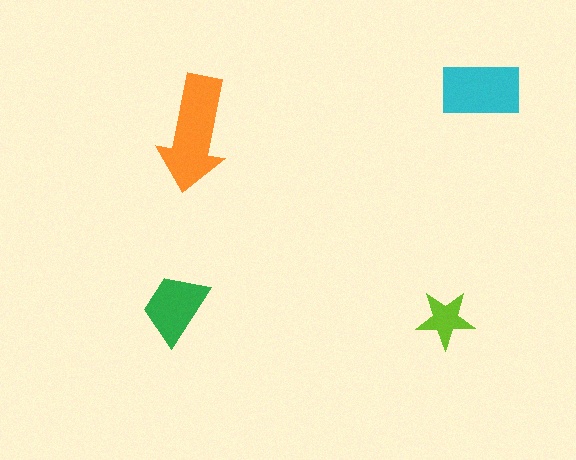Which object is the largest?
The orange arrow.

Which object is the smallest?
The lime star.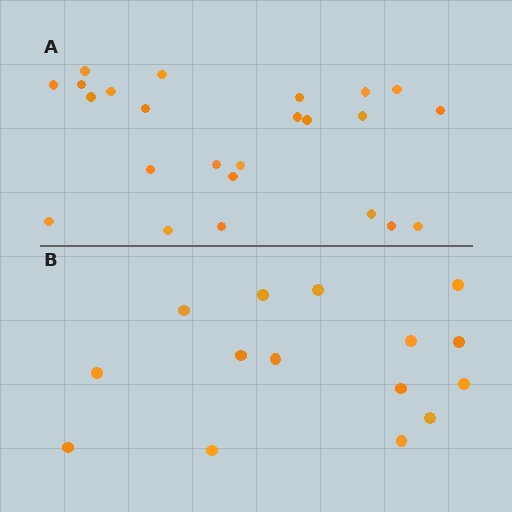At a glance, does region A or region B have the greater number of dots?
Region A (the top region) has more dots.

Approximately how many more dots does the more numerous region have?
Region A has roughly 8 or so more dots than region B.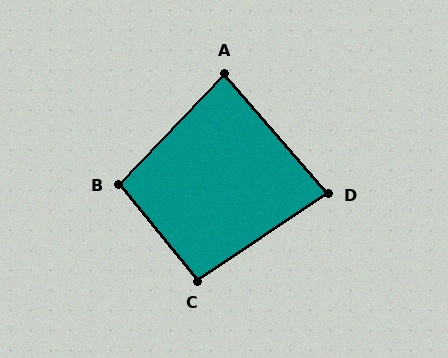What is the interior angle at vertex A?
Approximately 84 degrees (acute).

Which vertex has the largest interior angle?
B, at approximately 97 degrees.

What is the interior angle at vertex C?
Approximately 96 degrees (obtuse).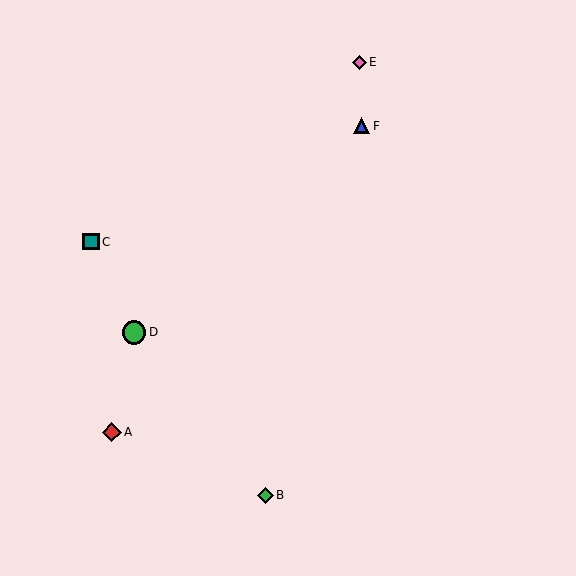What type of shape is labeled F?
Shape F is a blue triangle.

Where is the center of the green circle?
The center of the green circle is at (134, 332).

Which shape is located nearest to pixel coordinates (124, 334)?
The green circle (labeled D) at (134, 332) is nearest to that location.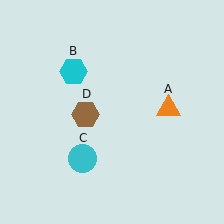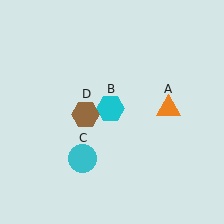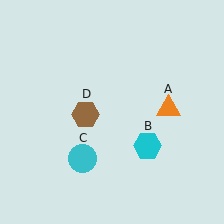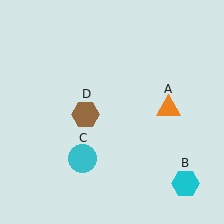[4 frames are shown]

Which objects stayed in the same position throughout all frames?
Orange triangle (object A) and cyan circle (object C) and brown hexagon (object D) remained stationary.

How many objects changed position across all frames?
1 object changed position: cyan hexagon (object B).